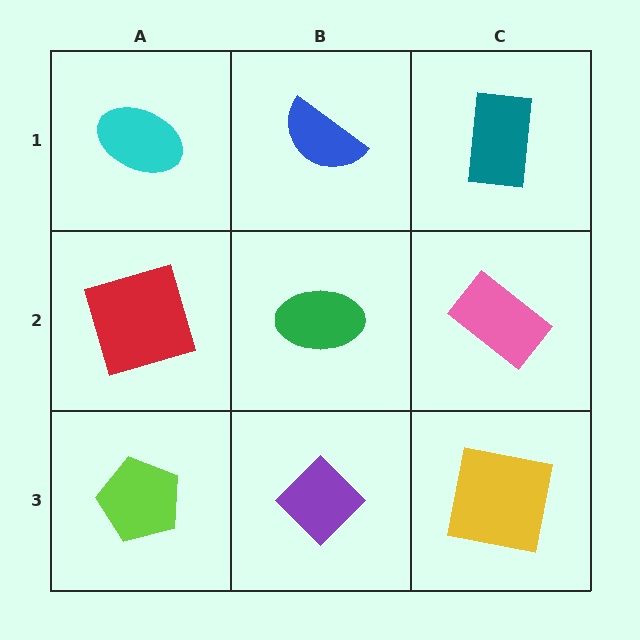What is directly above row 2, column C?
A teal rectangle.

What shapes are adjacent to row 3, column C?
A pink rectangle (row 2, column C), a purple diamond (row 3, column B).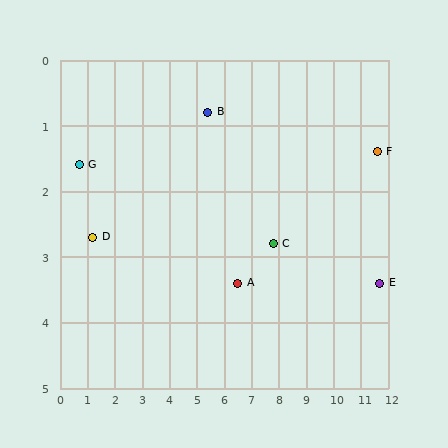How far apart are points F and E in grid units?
Points F and E are about 2.0 grid units apart.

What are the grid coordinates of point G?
Point G is at approximately (0.7, 1.6).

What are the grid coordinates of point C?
Point C is at approximately (7.8, 2.8).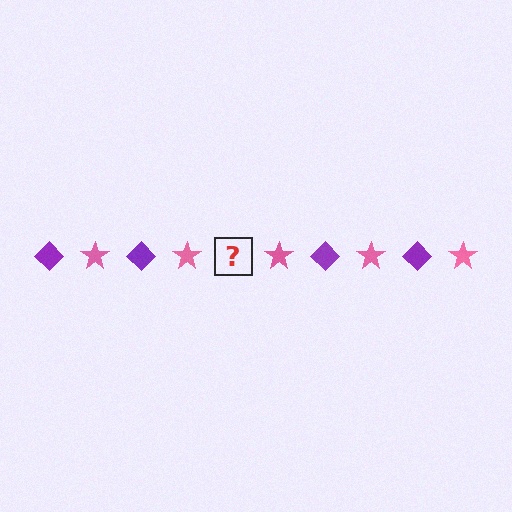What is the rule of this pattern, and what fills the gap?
The rule is that the pattern alternates between purple diamond and pink star. The gap should be filled with a purple diamond.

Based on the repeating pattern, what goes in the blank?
The blank should be a purple diamond.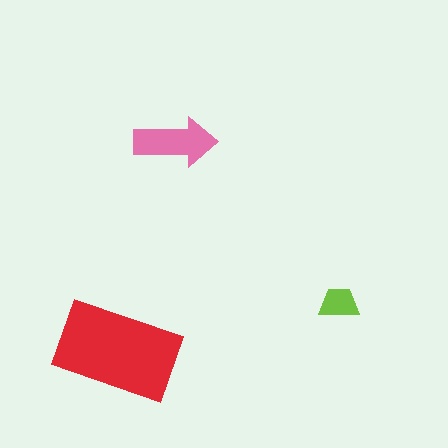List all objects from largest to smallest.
The red rectangle, the pink arrow, the lime trapezoid.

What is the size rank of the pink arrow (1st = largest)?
2nd.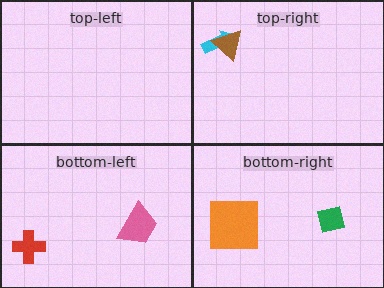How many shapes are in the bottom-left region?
2.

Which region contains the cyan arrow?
The top-right region.